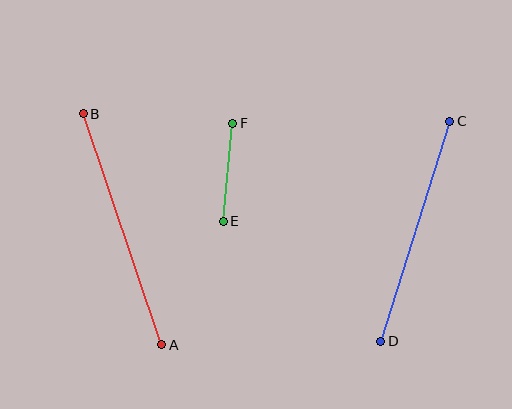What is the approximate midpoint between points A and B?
The midpoint is at approximately (122, 229) pixels.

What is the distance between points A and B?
The distance is approximately 244 pixels.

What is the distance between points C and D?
The distance is approximately 231 pixels.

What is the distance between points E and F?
The distance is approximately 98 pixels.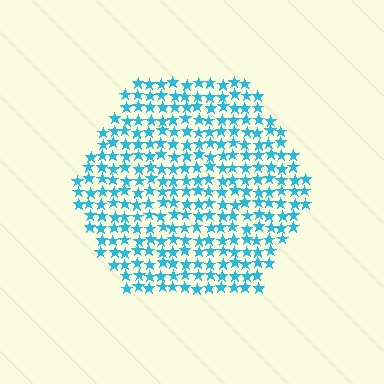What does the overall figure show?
The overall figure shows a hexagon.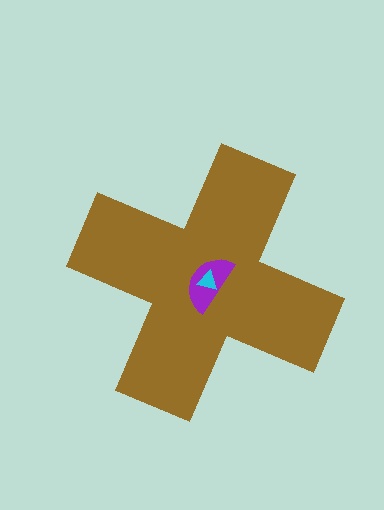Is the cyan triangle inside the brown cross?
Yes.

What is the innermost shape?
The cyan triangle.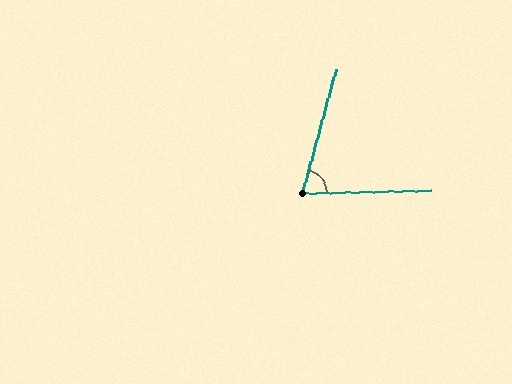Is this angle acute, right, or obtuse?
It is acute.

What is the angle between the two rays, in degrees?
Approximately 73 degrees.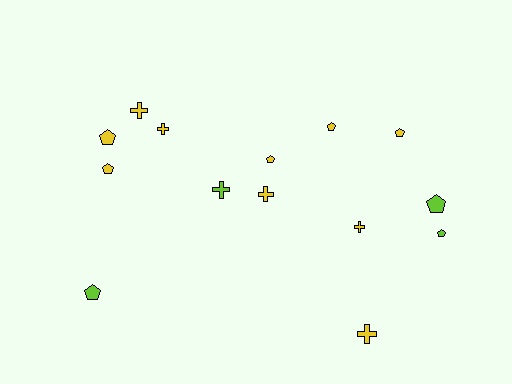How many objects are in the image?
There are 14 objects.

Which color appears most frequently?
Yellow, with 10 objects.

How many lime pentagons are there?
There are 3 lime pentagons.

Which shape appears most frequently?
Pentagon, with 8 objects.